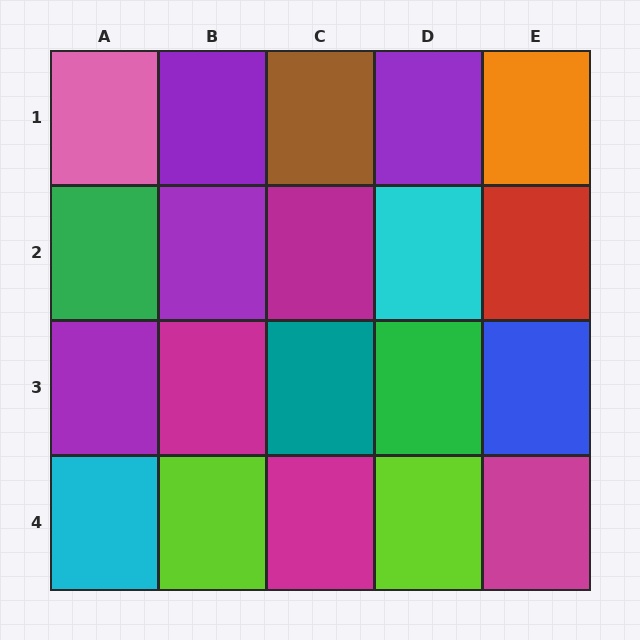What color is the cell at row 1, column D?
Purple.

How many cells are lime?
2 cells are lime.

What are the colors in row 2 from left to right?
Green, purple, magenta, cyan, red.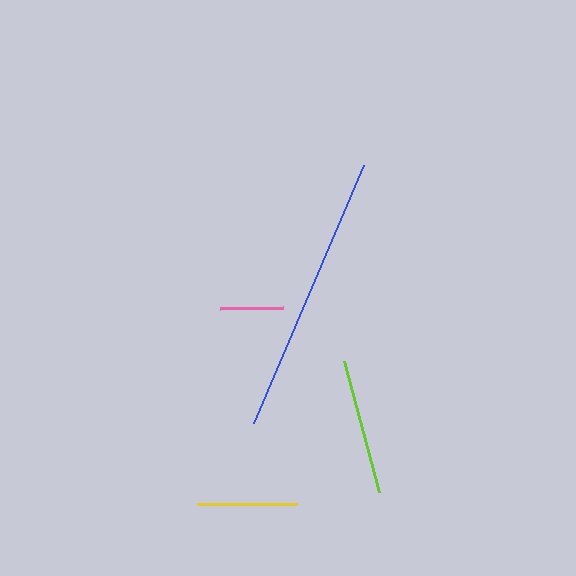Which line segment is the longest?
The blue line is the longest at approximately 280 pixels.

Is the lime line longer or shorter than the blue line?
The blue line is longer than the lime line.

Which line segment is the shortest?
The pink line is the shortest at approximately 63 pixels.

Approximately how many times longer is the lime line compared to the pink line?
The lime line is approximately 2.2 times the length of the pink line.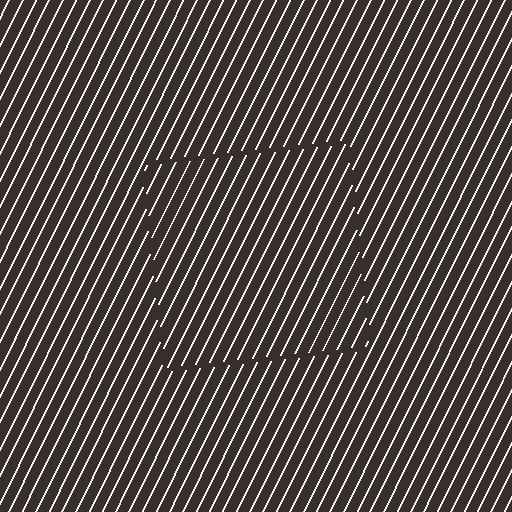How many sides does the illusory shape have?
4 sides — the line-ends trace a square.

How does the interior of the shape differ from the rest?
The interior of the shape contains the same grating, shifted by half a period — the contour is defined by the phase discontinuity where line-ends from the inner and outer gratings abut.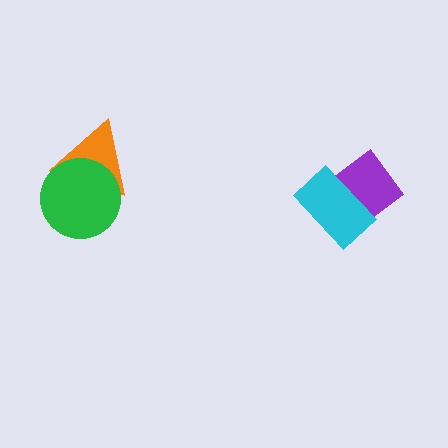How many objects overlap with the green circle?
1 object overlaps with the green circle.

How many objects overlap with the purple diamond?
1 object overlaps with the purple diamond.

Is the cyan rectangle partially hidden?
No, no other shape covers it.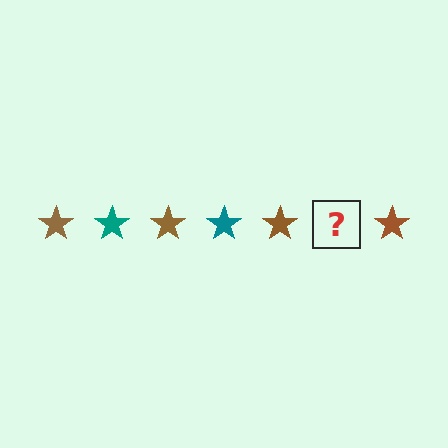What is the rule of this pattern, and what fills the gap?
The rule is that the pattern cycles through brown, teal stars. The gap should be filled with a teal star.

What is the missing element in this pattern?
The missing element is a teal star.